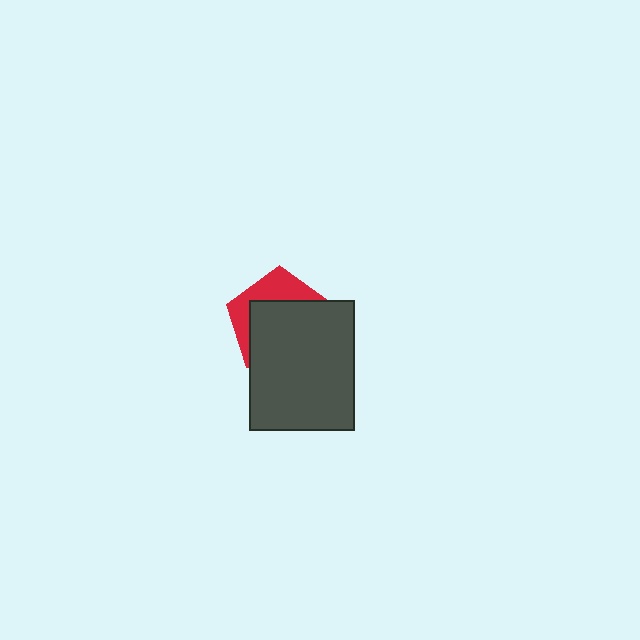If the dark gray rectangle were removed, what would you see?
You would see the complete red pentagon.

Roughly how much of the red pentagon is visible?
A small part of it is visible (roughly 34%).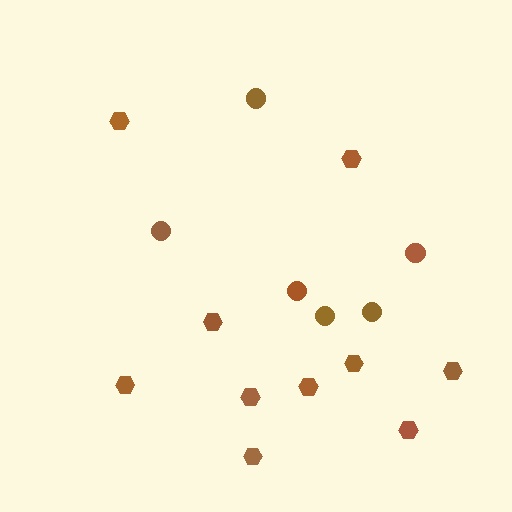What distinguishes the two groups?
There are 2 groups: one group of hexagons (10) and one group of circles (6).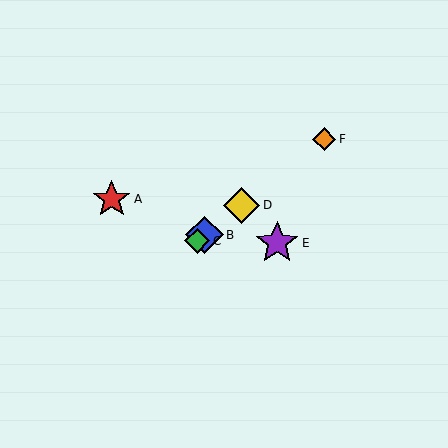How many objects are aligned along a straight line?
4 objects (B, C, D, F) are aligned along a straight line.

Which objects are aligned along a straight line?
Objects B, C, D, F are aligned along a straight line.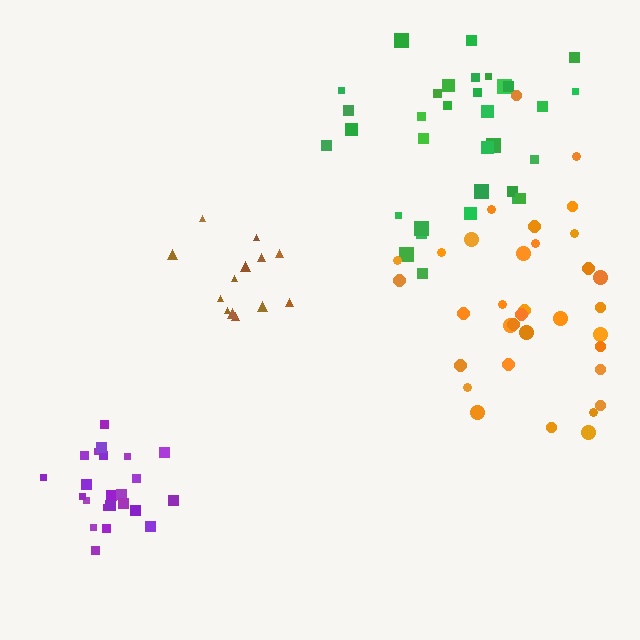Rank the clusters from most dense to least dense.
purple, brown, orange, green.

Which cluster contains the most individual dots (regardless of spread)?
Green (34).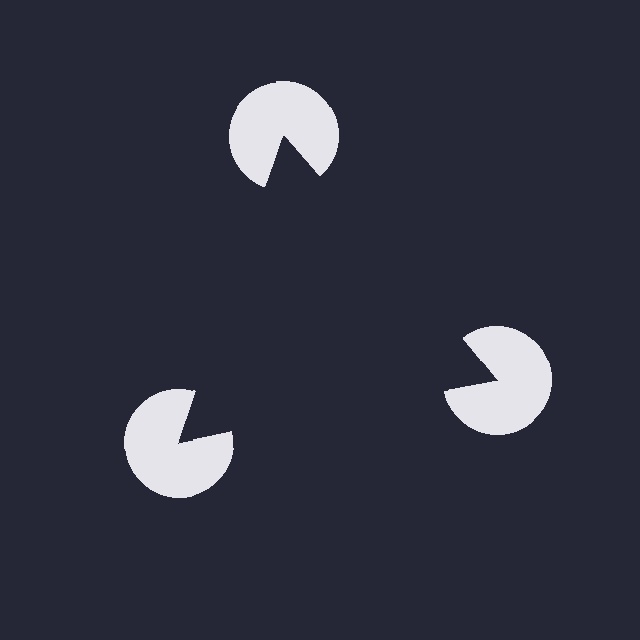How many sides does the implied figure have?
3 sides.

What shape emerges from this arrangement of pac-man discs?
An illusory triangle — its edges are inferred from the aligned wedge cuts in the pac-man discs, not physically drawn.